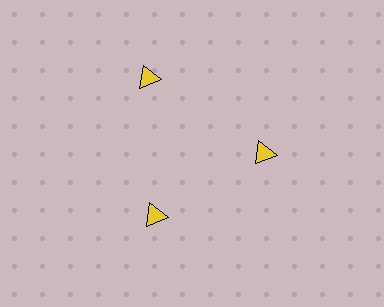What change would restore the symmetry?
The symmetry would be restored by moving it inward, back onto the ring so that all 3 triangles sit at equal angles and equal distance from the center.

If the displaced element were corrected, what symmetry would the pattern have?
It would have 3-fold rotational symmetry — the pattern would map onto itself every 120 degrees.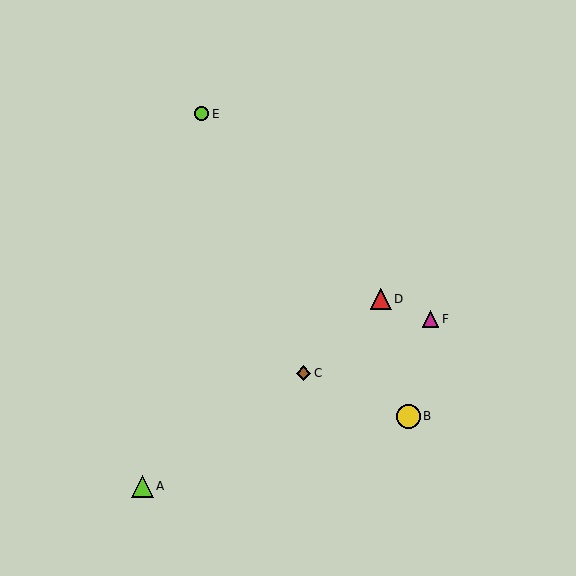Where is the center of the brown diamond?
The center of the brown diamond is at (304, 373).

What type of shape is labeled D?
Shape D is a red triangle.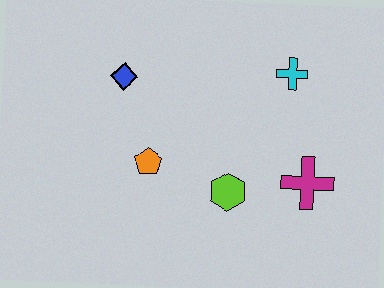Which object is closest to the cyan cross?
The magenta cross is closest to the cyan cross.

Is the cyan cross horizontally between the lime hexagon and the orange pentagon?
No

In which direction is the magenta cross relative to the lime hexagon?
The magenta cross is to the right of the lime hexagon.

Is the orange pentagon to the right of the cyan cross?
No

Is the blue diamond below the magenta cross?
No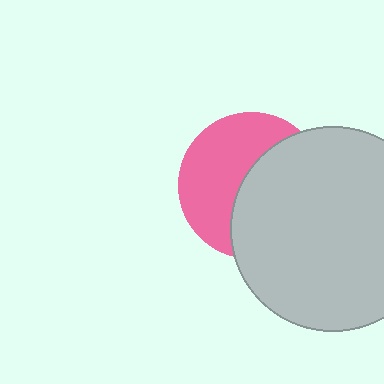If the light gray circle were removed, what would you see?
You would see the complete pink circle.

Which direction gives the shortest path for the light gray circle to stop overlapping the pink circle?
Moving right gives the shortest separation.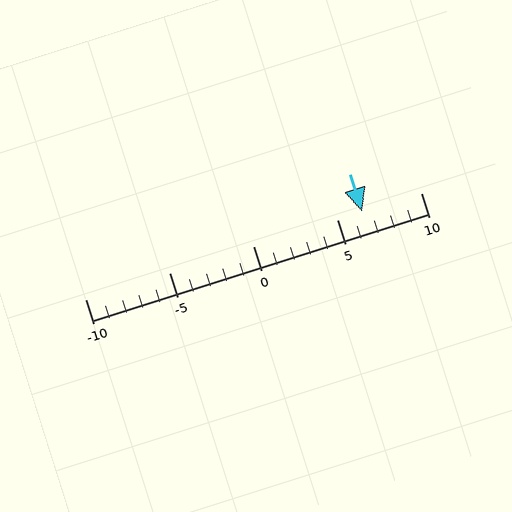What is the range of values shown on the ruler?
The ruler shows values from -10 to 10.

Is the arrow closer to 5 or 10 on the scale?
The arrow is closer to 5.